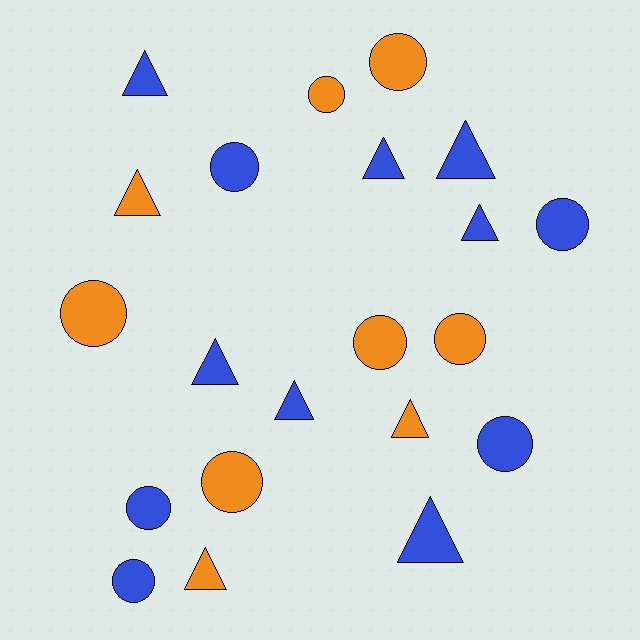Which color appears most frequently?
Blue, with 12 objects.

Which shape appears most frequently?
Circle, with 11 objects.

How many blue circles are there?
There are 5 blue circles.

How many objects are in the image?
There are 21 objects.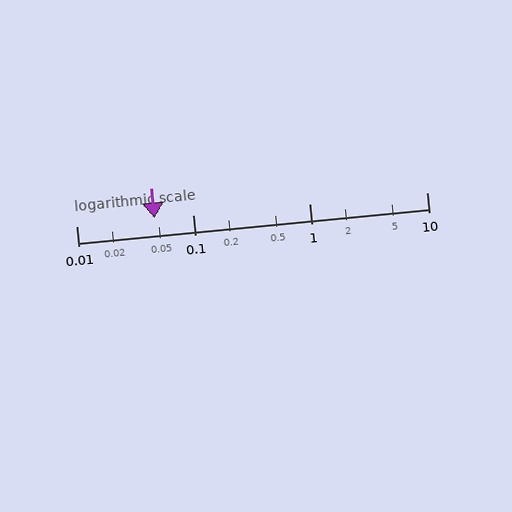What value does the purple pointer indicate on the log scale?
The pointer indicates approximately 0.047.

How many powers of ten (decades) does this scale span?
The scale spans 3 decades, from 0.01 to 10.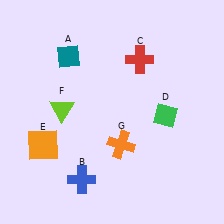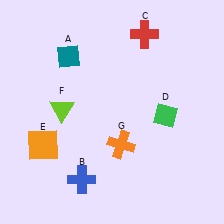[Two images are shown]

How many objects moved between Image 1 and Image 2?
1 object moved between the two images.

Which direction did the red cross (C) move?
The red cross (C) moved up.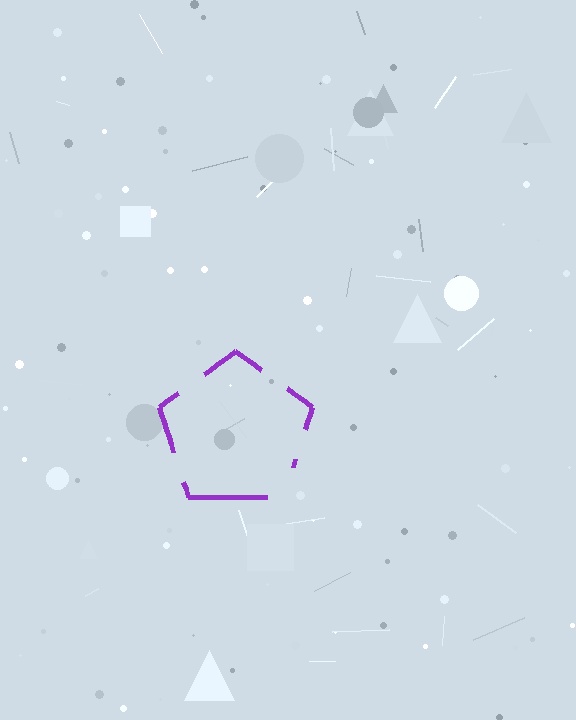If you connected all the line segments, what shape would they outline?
They would outline a pentagon.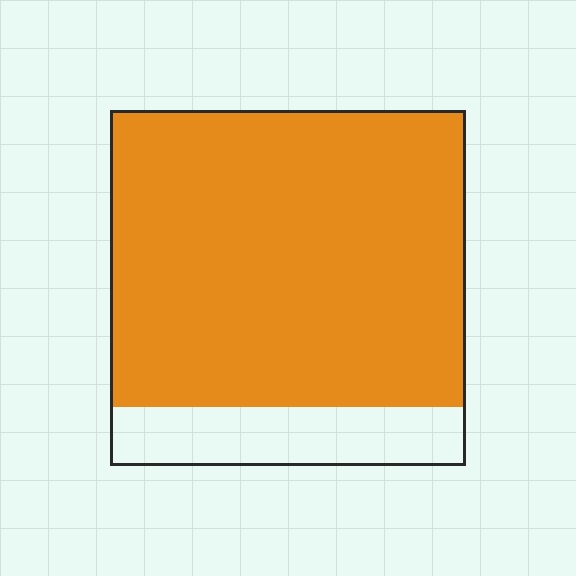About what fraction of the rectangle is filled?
About five sixths (5/6).